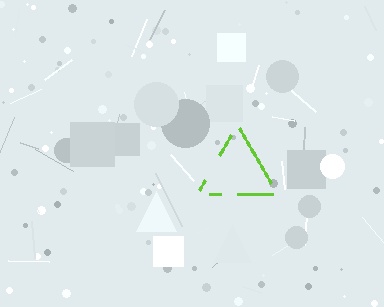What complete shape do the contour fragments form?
The contour fragments form a triangle.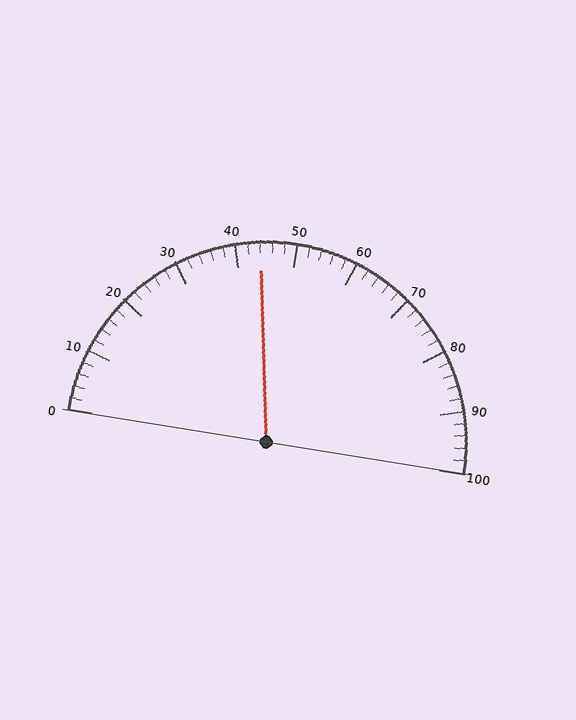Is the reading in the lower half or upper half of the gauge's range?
The reading is in the lower half of the range (0 to 100).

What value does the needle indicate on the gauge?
The needle indicates approximately 44.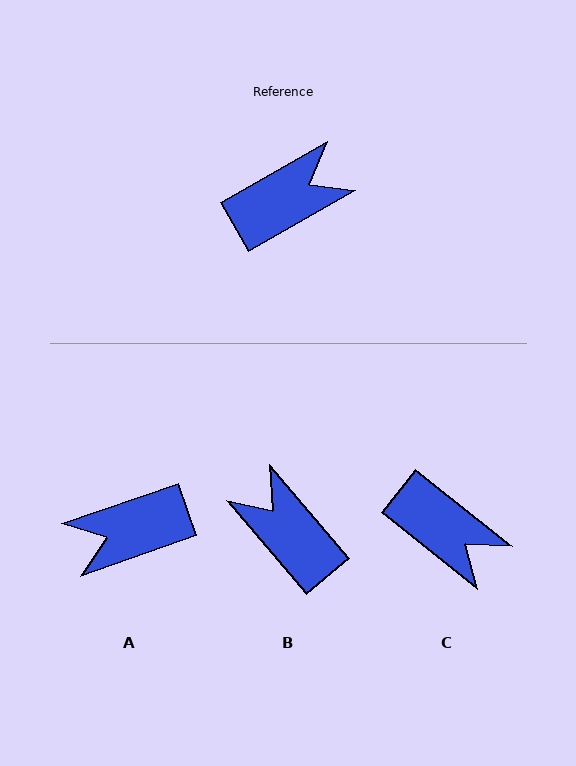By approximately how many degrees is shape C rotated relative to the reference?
Approximately 68 degrees clockwise.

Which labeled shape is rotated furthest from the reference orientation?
A, about 170 degrees away.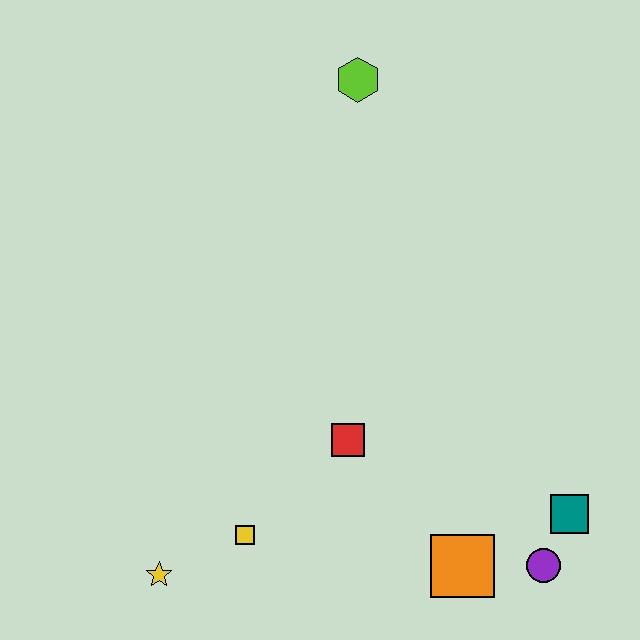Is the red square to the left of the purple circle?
Yes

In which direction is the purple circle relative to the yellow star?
The purple circle is to the right of the yellow star.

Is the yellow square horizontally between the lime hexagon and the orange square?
No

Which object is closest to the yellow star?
The yellow square is closest to the yellow star.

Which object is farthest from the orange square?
The lime hexagon is farthest from the orange square.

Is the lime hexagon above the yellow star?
Yes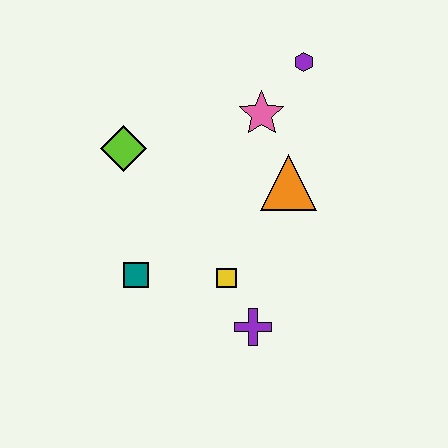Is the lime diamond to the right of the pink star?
No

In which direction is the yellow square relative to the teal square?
The yellow square is to the right of the teal square.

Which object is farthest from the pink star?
The purple cross is farthest from the pink star.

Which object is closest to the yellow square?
The purple cross is closest to the yellow square.